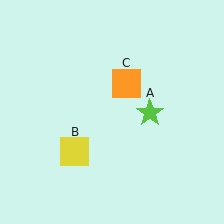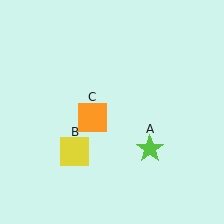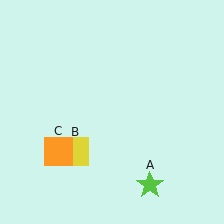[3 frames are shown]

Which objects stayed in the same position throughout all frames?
Yellow square (object B) remained stationary.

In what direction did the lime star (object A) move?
The lime star (object A) moved down.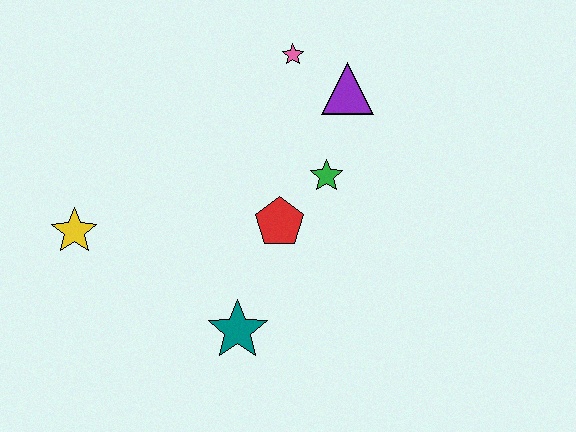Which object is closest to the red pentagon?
The green star is closest to the red pentagon.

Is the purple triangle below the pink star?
Yes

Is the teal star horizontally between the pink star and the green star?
No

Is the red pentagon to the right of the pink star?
No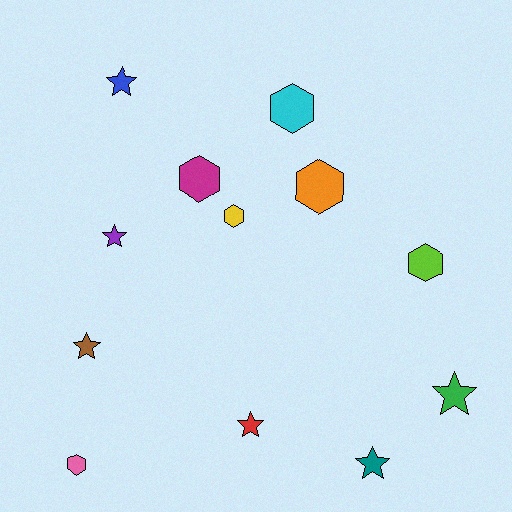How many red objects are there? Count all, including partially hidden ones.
There is 1 red object.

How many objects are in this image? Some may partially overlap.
There are 12 objects.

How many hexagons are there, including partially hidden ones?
There are 6 hexagons.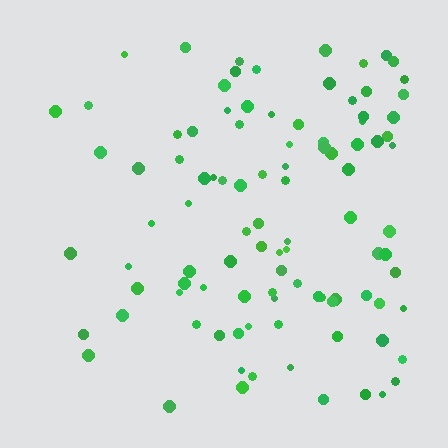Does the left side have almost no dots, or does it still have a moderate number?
Still a moderate number, just noticeably fewer than the right.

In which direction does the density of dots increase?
From left to right, with the right side densest.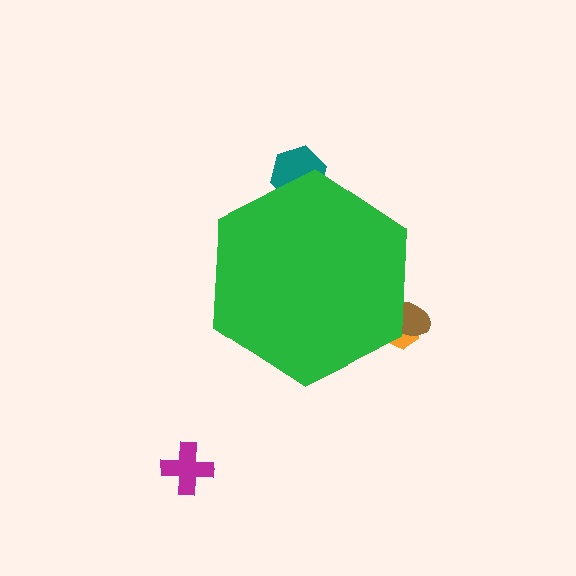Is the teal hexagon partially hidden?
Yes, the teal hexagon is partially hidden behind the green hexagon.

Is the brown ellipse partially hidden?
Yes, the brown ellipse is partially hidden behind the green hexagon.